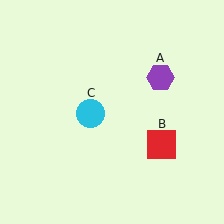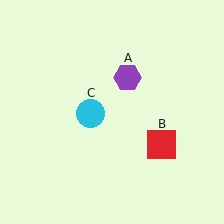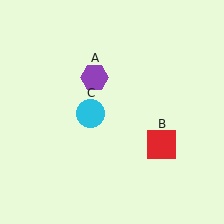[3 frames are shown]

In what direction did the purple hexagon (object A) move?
The purple hexagon (object A) moved left.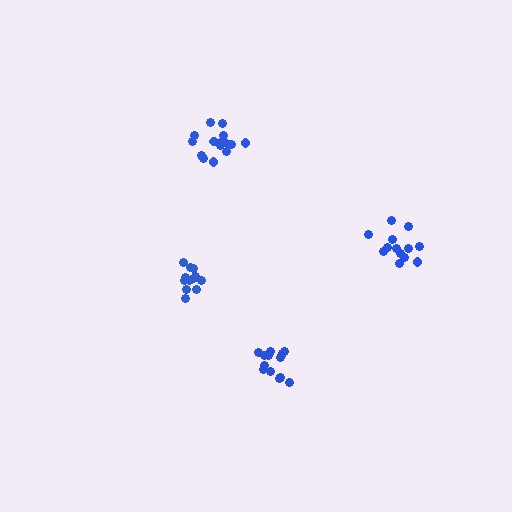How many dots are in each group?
Group 1: 13 dots, Group 2: 13 dots, Group 3: 12 dots, Group 4: 15 dots (53 total).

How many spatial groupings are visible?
There are 4 spatial groupings.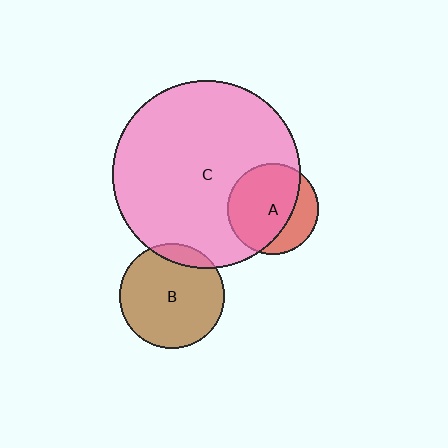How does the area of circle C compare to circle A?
Approximately 4.3 times.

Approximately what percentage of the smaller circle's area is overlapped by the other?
Approximately 70%.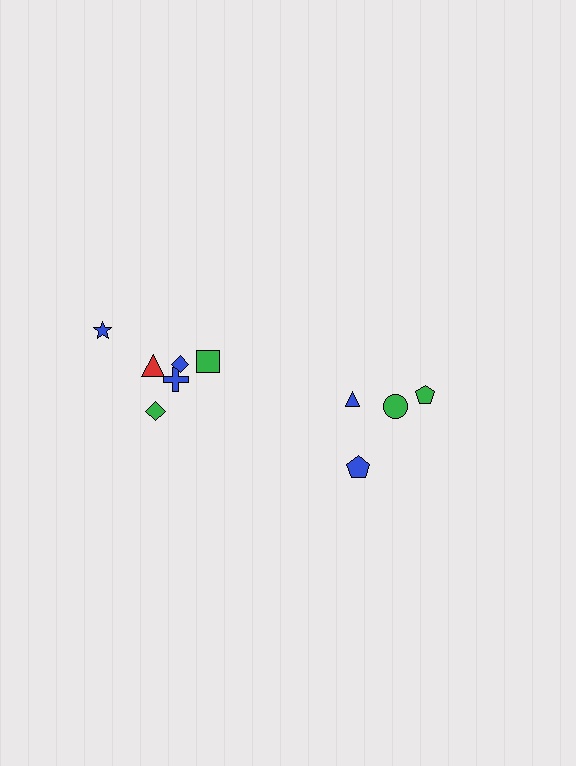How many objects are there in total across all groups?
There are 10 objects.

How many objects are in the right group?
There are 4 objects.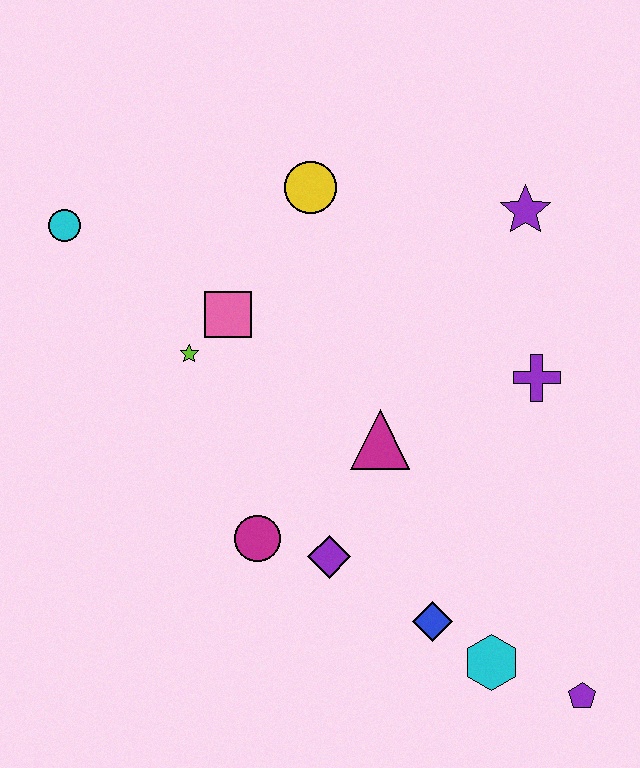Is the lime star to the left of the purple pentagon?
Yes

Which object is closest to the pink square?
The lime star is closest to the pink square.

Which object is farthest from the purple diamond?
The cyan circle is farthest from the purple diamond.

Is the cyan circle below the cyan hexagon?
No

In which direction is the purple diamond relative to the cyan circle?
The purple diamond is below the cyan circle.